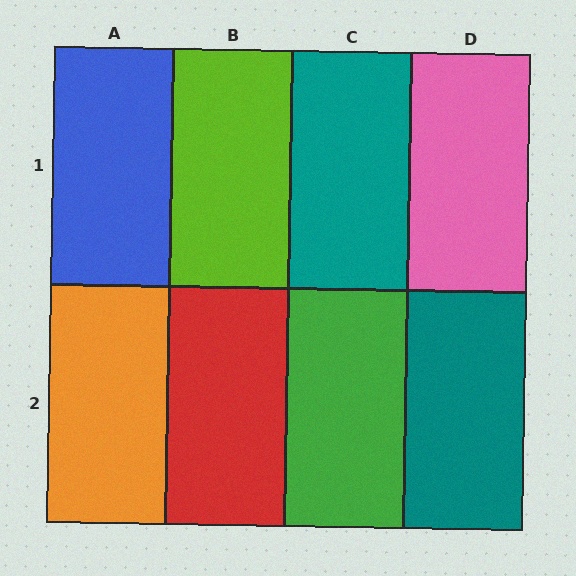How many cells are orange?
1 cell is orange.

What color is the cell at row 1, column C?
Teal.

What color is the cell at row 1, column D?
Pink.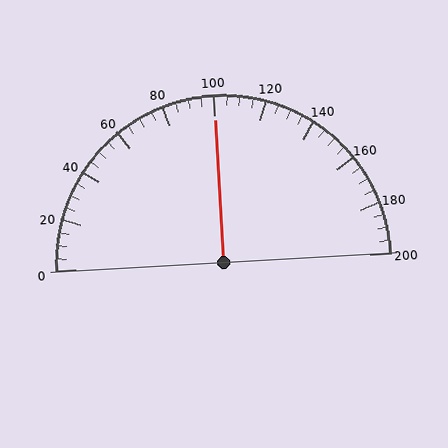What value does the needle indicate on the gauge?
The needle indicates approximately 100.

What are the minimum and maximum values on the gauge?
The gauge ranges from 0 to 200.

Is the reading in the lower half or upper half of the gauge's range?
The reading is in the upper half of the range (0 to 200).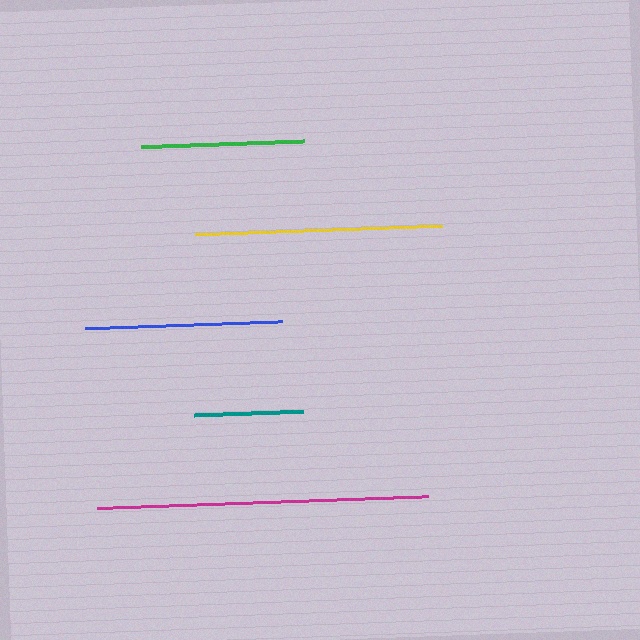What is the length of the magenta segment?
The magenta segment is approximately 332 pixels long.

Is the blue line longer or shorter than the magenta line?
The magenta line is longer than the blue line.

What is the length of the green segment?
The green segment is approximately 162 pixels long.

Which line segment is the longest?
The magenta line is the longest at approximately 332 pixels.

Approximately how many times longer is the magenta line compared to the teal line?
The magenta line is approximately 3.0 times the length of the teal line.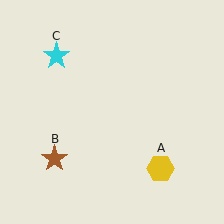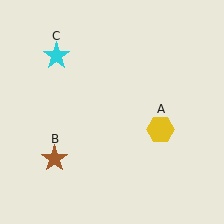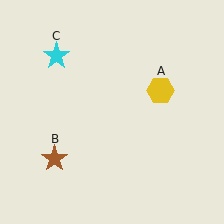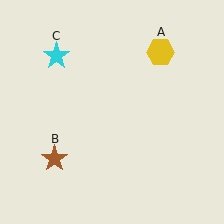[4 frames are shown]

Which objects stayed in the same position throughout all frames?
Brown star (object B) and cyan star (object C) remained stationary.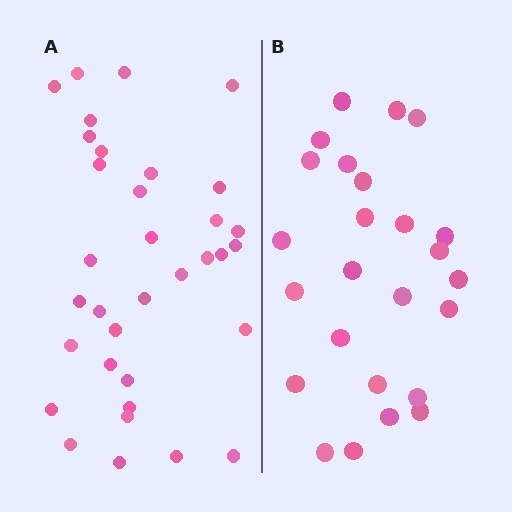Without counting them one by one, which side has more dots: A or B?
Region A (the left region) has more dots.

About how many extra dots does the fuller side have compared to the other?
Region A has roughly 8 or so more dots than region B.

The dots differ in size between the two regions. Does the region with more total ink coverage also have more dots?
No. Region B has more total ink coverage because its dots are larger, but region A actually contains more individual dots. Total area can be misleading — the number of items is what matters here.